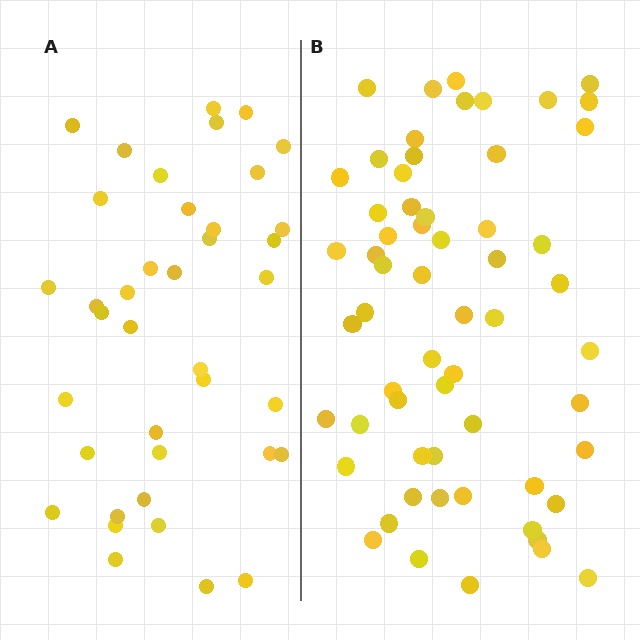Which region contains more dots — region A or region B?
Region B (the right region) has more dots.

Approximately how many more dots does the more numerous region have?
Region B has approximately 20 more dots than region A.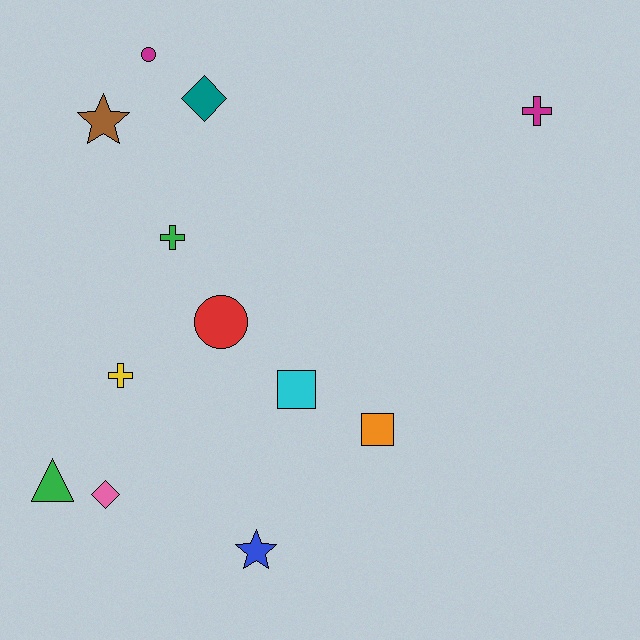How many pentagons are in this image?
There are no pentagons.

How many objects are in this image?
There are 12 objects.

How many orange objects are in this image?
There is 1 orange object.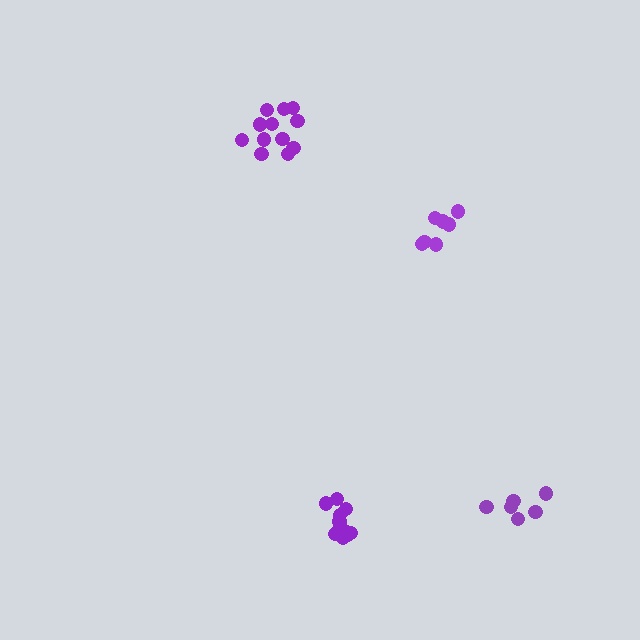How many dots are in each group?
Group 1: 6 dots, Group 2: 7 dots, Group 3: 12 dots, Group 4: 12 dots (37 total).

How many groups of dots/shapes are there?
There are 4 groups.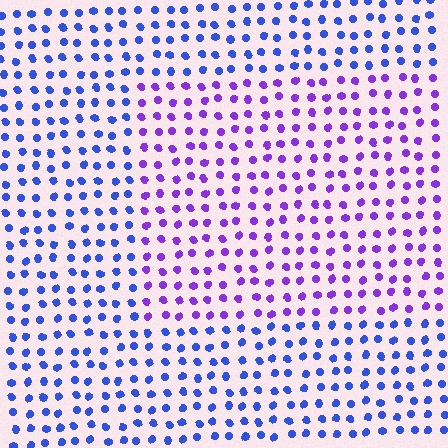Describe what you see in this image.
The image is filled with small blue elements in a uniform arrangement. A rectangle-shaped region is visible where the elements are tinted to a slightly different hue, forming a subtle color boundary.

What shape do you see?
I see a rectangle.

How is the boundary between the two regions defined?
The boundary is defined purely by a slight shift in hue (about 43 degrees). Spacing, size, and orientation are identical on both sides.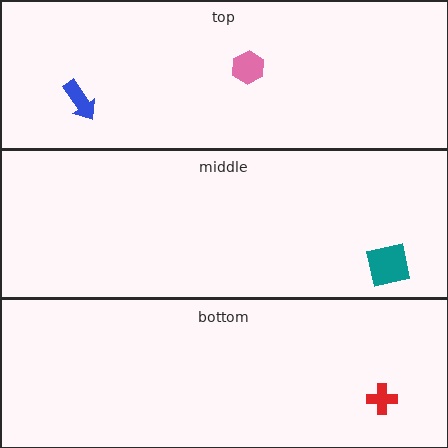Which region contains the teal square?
The middle region.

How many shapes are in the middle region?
1.